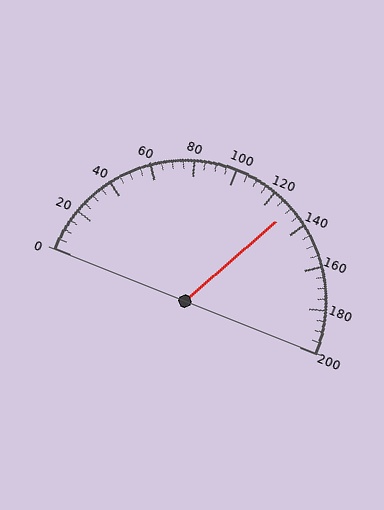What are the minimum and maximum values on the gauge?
The gauge ranges from 0 to 200.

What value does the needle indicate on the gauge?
The needle indicates approximately 130.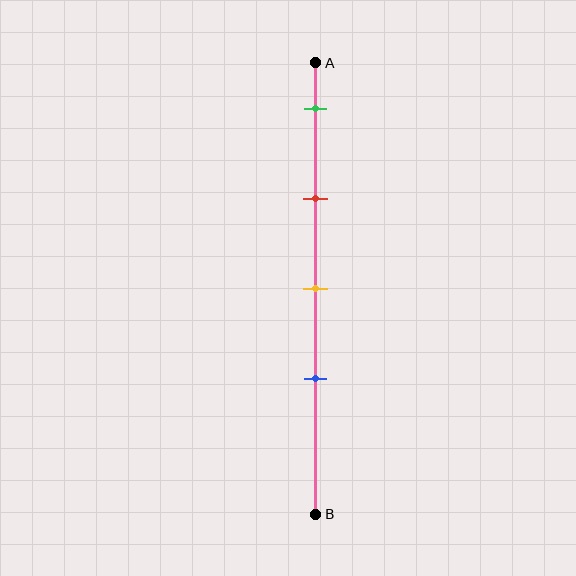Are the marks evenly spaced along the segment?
Yes, the marks are approximately evenly spaced.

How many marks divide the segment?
There are 4 marks dividing the segment.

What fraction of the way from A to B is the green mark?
The green mark is approximately 10% (0.1) of the way from A to B.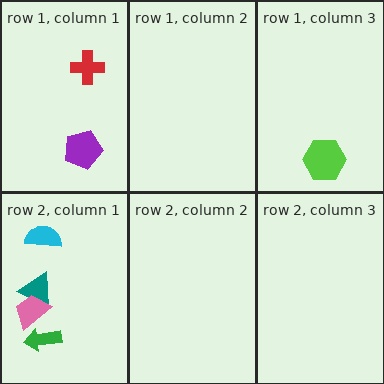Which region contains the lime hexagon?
The row 1, column 3 region.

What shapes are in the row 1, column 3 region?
The lime hexagon.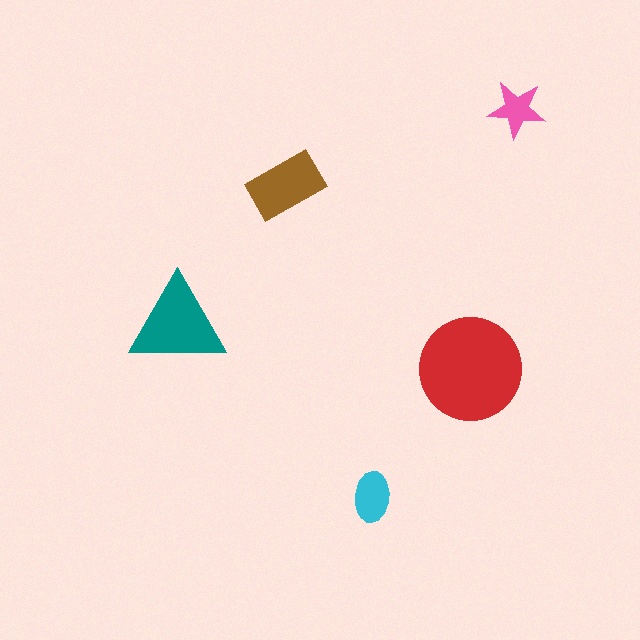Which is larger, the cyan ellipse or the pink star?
The cyan ellipse.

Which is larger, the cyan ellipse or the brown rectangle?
The brown rectangle.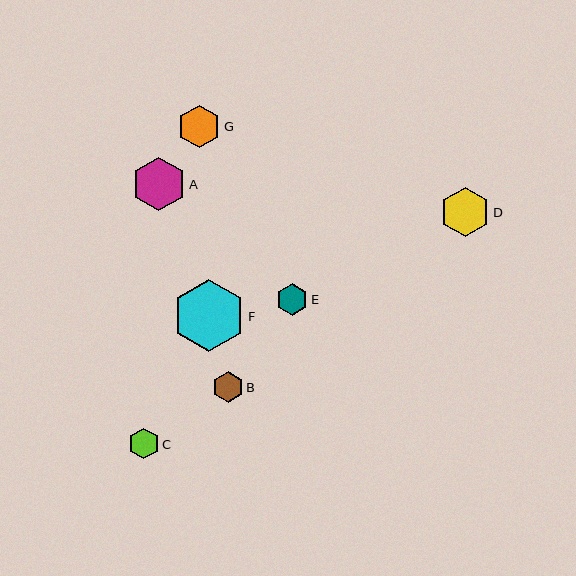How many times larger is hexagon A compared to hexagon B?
Hexagon A is approximately 1.7 times the size of hexagon B.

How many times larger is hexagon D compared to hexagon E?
Hexagon D is approximately 1.5 times the size of hexagon E.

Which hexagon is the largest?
Hexagon F is the largest with a size of approximately 72 pixels.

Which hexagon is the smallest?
Hexagon B is the smallest with a size of approximately 31 pixels.